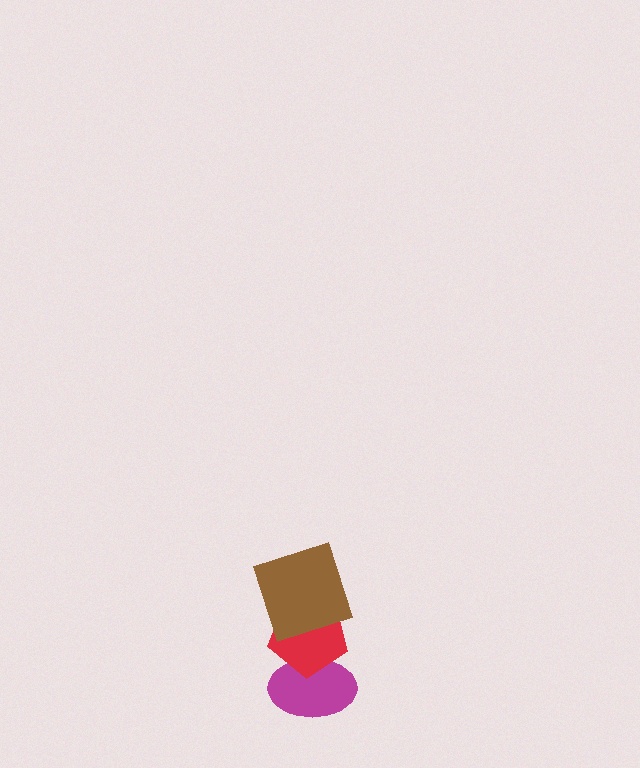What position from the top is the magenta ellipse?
The magenta ellipse is 3rd from the top.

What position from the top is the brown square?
The brown square is 1st from the top.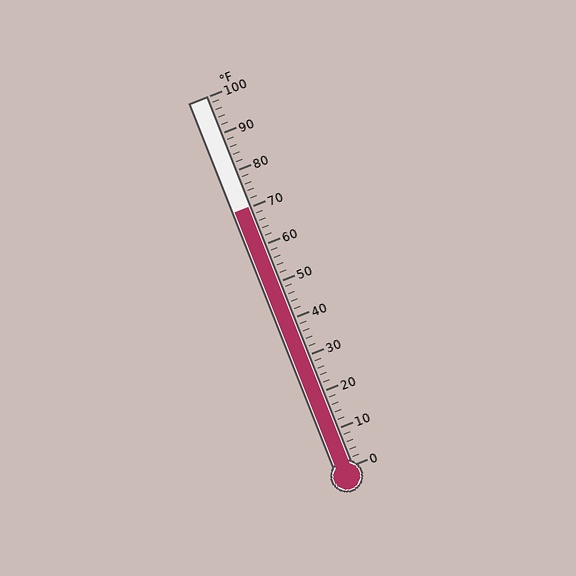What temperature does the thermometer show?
The thermometer shows approximately 70°F.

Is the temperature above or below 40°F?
The temperature is above 40°F.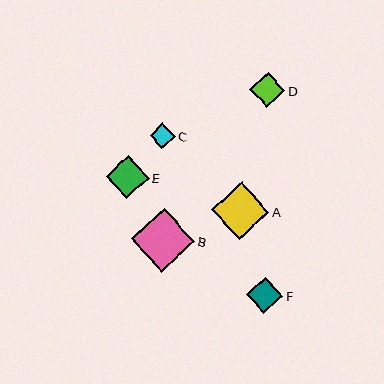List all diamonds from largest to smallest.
From largest to smallest: B, A, E, F, D, C.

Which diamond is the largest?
Diamond B is the largest with a size of approximately 63 pixels.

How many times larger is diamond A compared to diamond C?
Diamond A is approximately 2.3 times the size of diamond C.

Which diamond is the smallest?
Diamond C is the smallest with a size of approximately 25 pixels.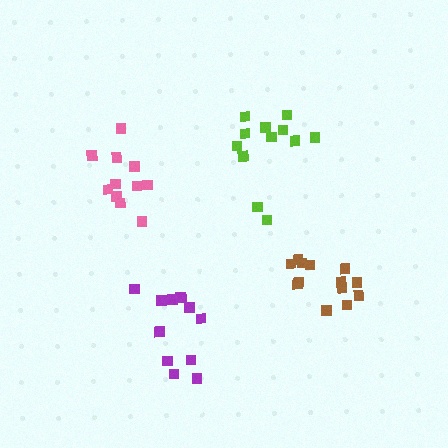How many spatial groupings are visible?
There are 4 spatial groupings.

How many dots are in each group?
Group 1: 11 dots, Group 2: 12 dots, Group 3: 13 dots, Group 4: 11 dots (47 total).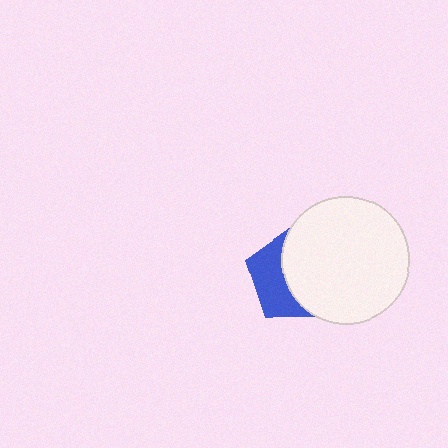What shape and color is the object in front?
The object in front is a white circle.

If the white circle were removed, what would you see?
You would see the complete blue pentagon.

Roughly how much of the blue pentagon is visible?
A small part of it is visible (roughly 41%).